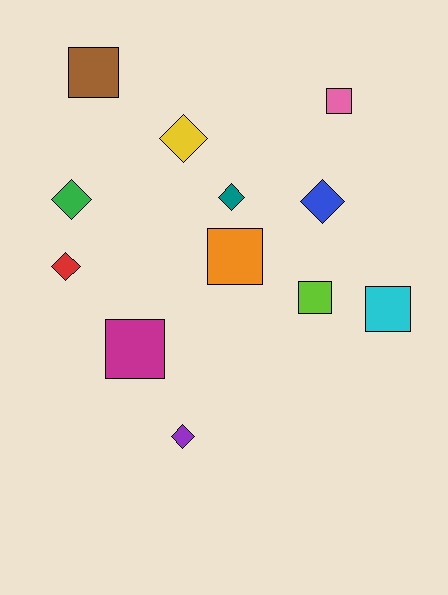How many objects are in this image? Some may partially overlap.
There are 12 objects.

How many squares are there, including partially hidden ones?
There are 6 squares.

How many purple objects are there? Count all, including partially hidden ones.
There is 1 purple object.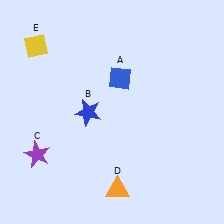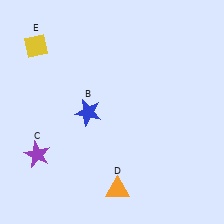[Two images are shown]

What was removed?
The blue diamond (A) was removed in Image 2.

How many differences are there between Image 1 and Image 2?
There is 1 difference between the two images.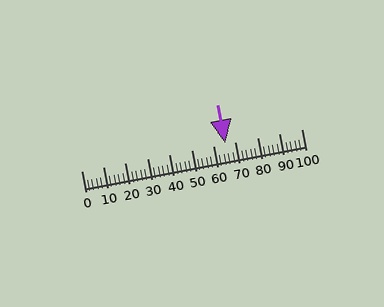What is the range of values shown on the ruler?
The ruler shows values from 0 to 100.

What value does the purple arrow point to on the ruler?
The purple arrow points to approximately 65.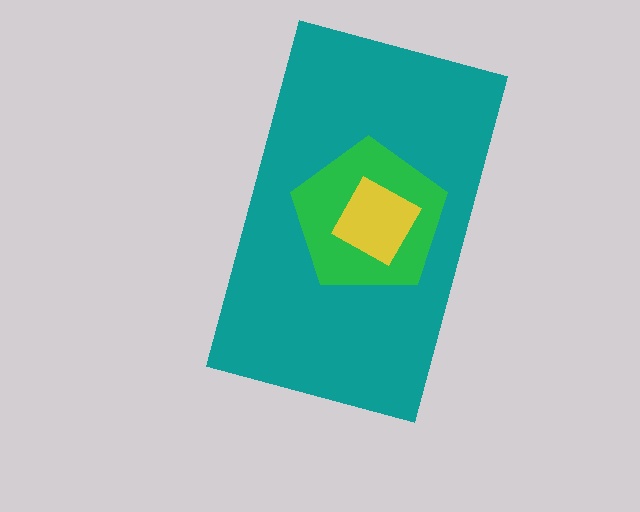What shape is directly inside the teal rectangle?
The green pentagon.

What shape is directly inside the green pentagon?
The yellow square.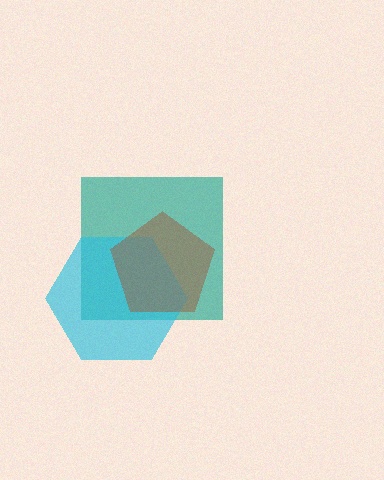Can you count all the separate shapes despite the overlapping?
Yes, there are 3 separate shapes.